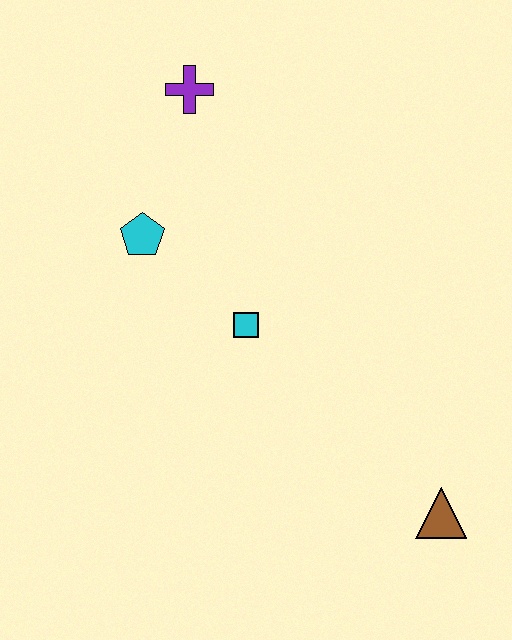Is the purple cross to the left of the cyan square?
Yes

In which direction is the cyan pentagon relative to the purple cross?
The cyan pentagon is below the purple cross.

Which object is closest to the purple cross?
The cyan pentagon is closest to the purple cross.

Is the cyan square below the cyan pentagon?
Yes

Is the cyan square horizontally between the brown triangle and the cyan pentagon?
Yes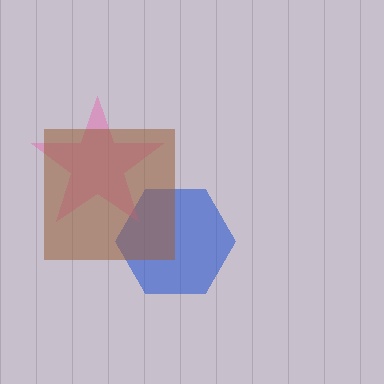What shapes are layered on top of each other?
The layered shapes are: a blue hexagon, a pink star, a brown square.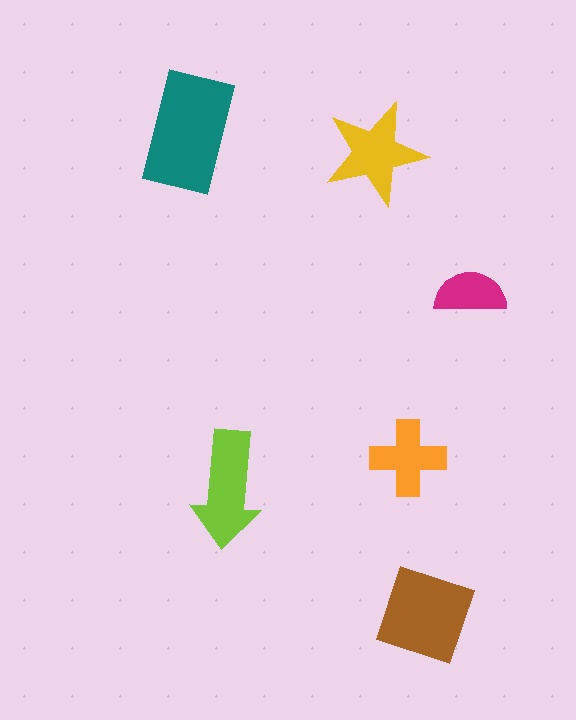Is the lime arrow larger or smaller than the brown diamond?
Smaller.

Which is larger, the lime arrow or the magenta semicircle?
The lime arrow.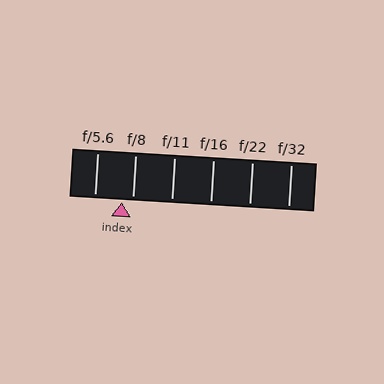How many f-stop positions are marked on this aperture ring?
There are 6 f-stop positions marked.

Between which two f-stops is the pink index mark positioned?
The index mark is between f/5.6 and f/8.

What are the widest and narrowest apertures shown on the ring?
The widest aperture shown is f/5.6 and the narrowest is f/32.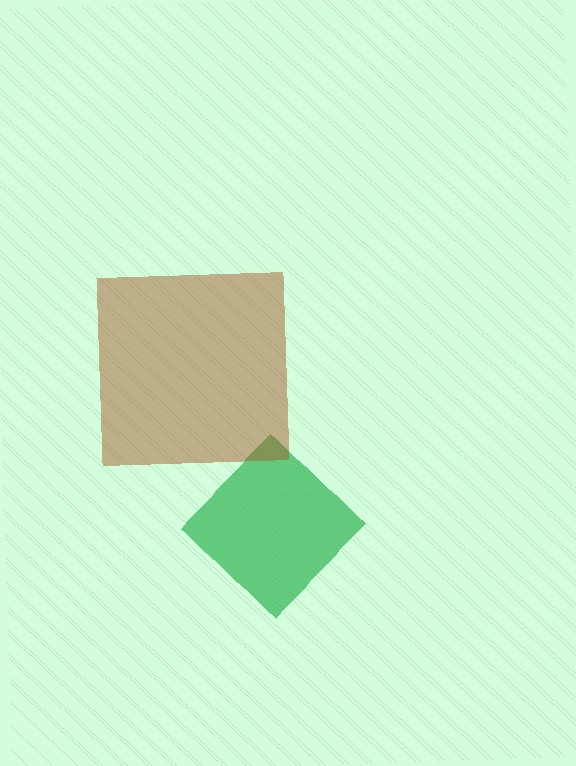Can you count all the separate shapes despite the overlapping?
Yes, there are 2 separate shapes.